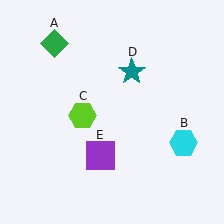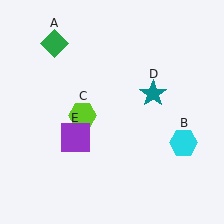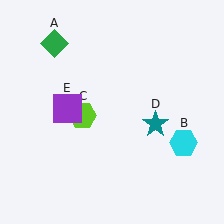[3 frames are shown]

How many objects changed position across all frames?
2 objects changed position: teal star (object D), purple square (object E).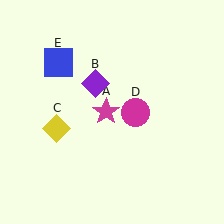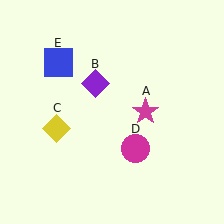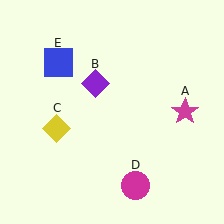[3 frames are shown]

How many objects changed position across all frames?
2 objects changed position: magenta star (object A), magenta circle (object D).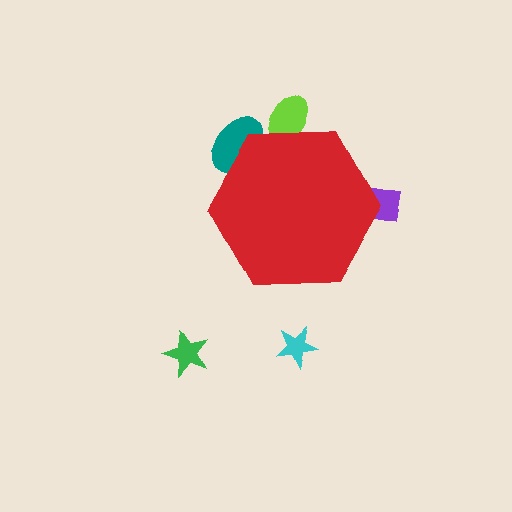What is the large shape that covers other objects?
A red hexagon.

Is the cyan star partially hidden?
No, the cyan star is fully visible.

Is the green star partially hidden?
No, the green star is fully visible.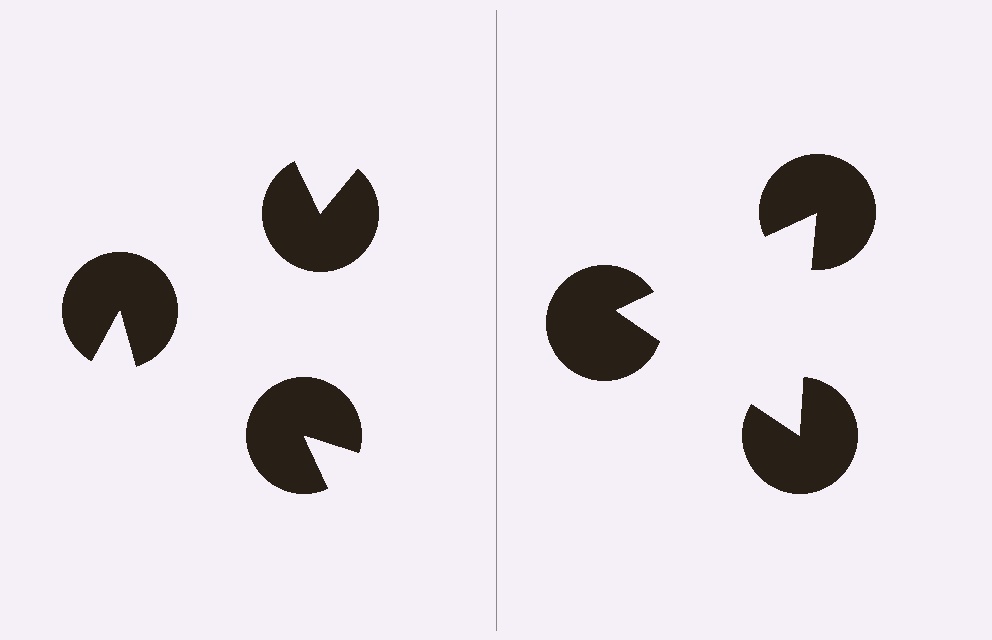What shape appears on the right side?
An illusory triangle.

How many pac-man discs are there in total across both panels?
6 — 3 on each side.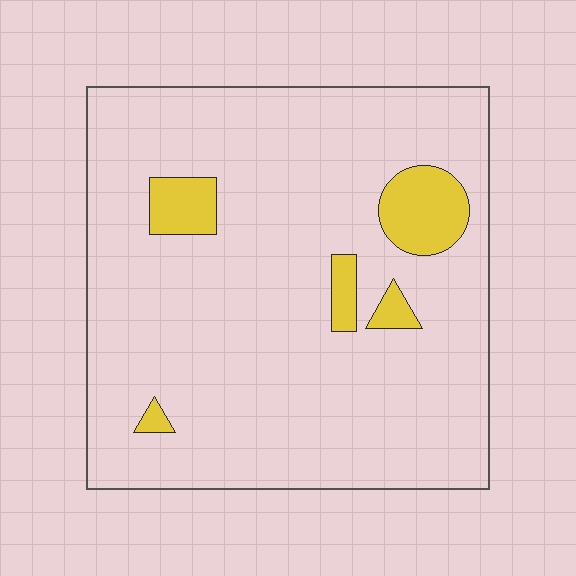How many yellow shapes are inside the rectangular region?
5.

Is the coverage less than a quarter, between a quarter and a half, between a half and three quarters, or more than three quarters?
Less than a quarter.